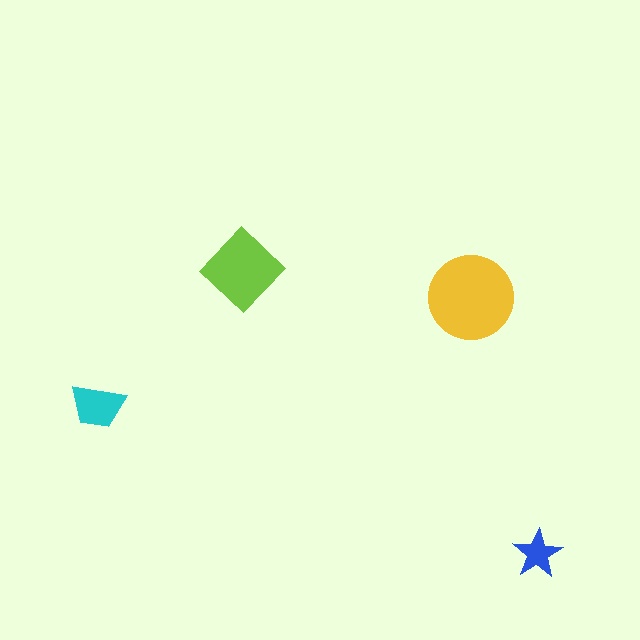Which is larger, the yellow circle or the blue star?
The yellow circle.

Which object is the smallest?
The blue star.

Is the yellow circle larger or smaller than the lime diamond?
Larger.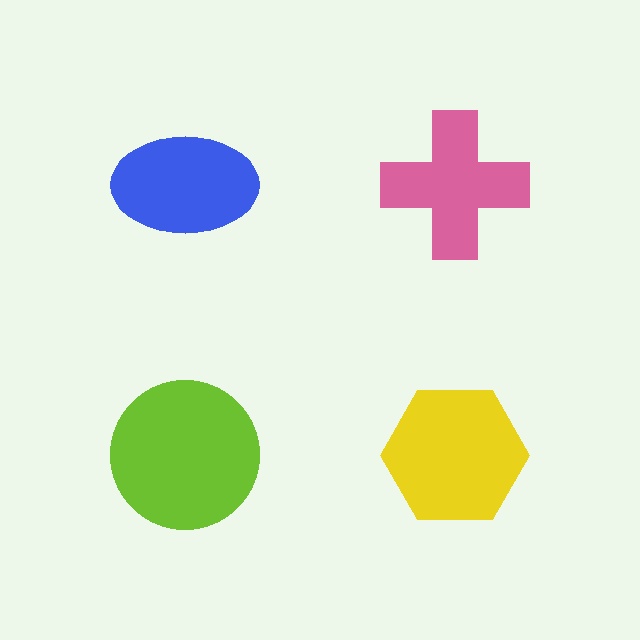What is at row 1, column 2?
A pink cross.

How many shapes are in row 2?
2 shapes.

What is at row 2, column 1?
A lime circle.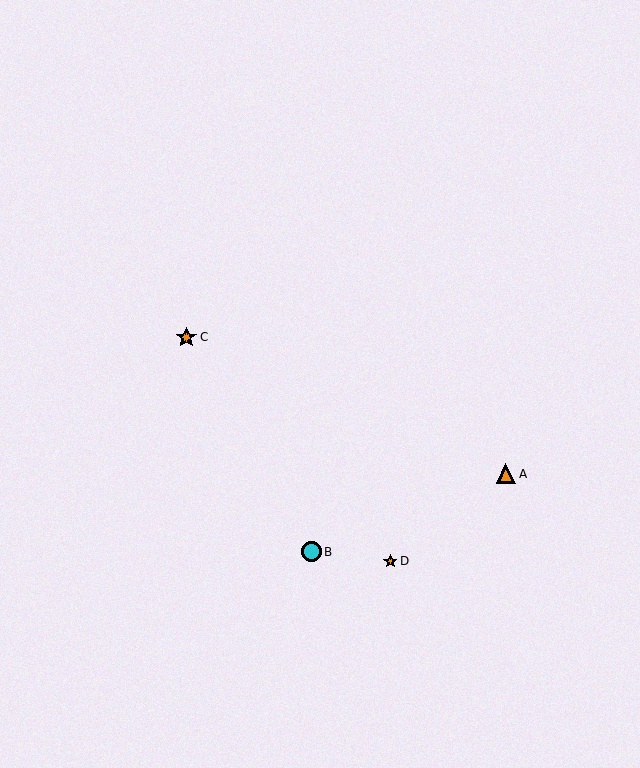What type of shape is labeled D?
Shape D is an orange star.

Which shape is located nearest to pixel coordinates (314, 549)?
The cyan circle (labeled B) at (311, 552) is nearest to that location.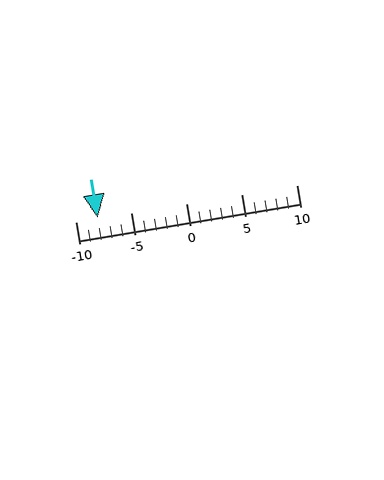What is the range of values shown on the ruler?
The ruler shows values from -10 to 10.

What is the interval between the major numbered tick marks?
The major tick marks are spaced 5 units apart.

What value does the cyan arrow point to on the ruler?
The cyan arrow points to approximately -8.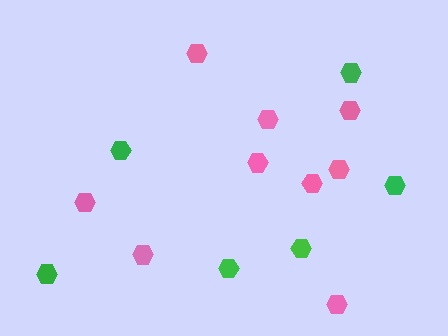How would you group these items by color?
There are 2 groups: one group of pink hexagons (9) and one group of green hexagons (6).